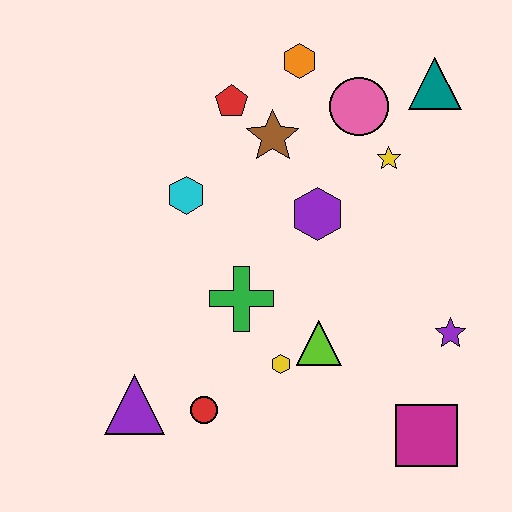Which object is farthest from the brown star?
The magenta square is farthest from the brown star.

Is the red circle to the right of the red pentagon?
No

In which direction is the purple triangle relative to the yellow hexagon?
The purple triangle is to the left of the yellow hexagon.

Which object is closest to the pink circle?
The yellow star is closest to the pink circle.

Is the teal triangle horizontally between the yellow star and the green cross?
No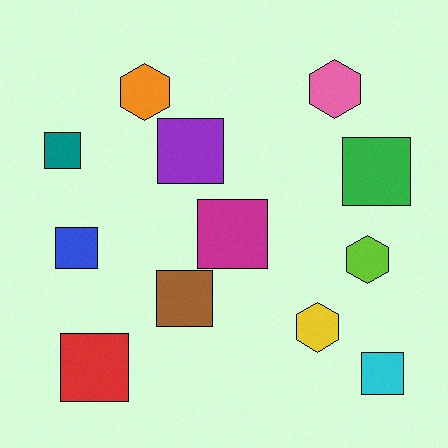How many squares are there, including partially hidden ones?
There are 8 squares.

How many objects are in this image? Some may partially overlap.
There are 12 objects.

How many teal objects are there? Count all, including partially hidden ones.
There is 1 teal object.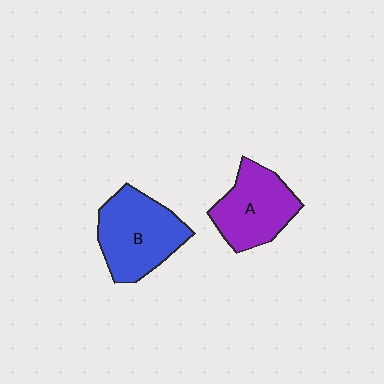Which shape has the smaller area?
Shape A (purple).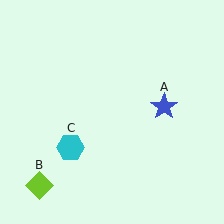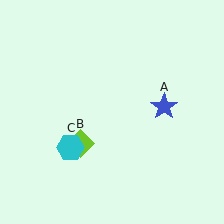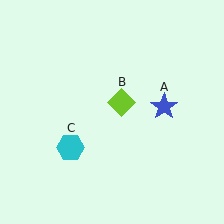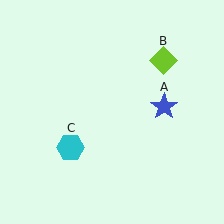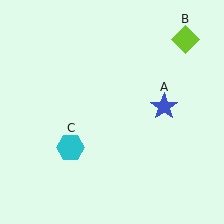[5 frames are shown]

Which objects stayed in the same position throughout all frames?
Blue star (object A) and cyan hexagon (object C) remained stationary.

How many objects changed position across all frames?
1 object changed position: lime diamond (object B).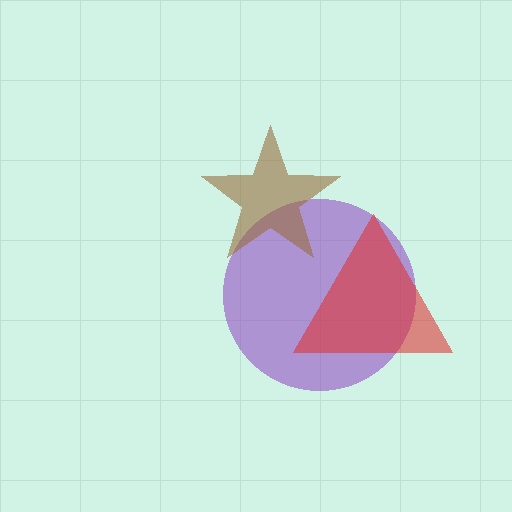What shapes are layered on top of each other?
The layered shapes are: a purple circle, a brown star, a red triangle.